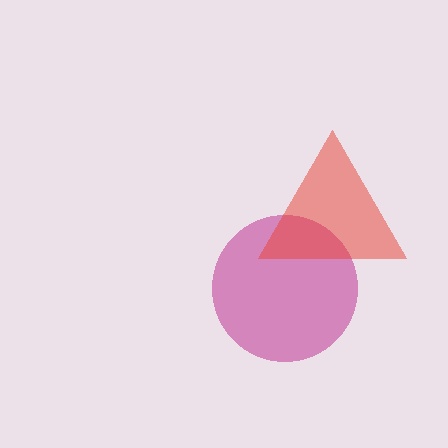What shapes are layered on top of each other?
The layered shapes are: a magenta circle, a red triangle.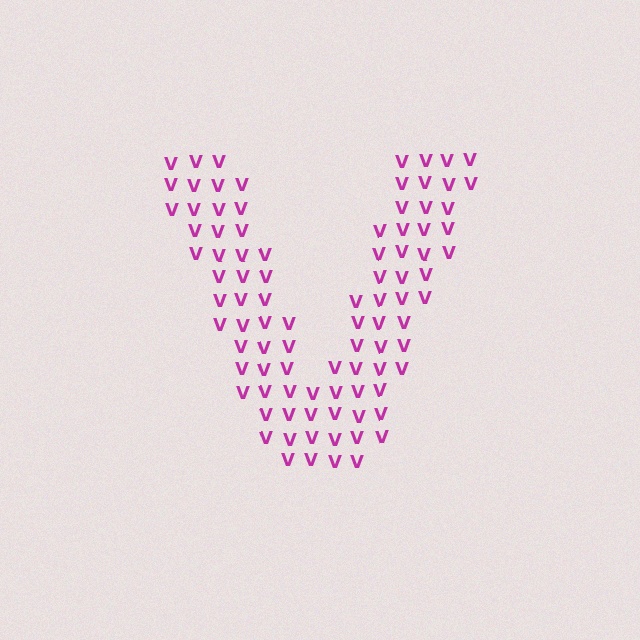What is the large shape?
The large shape is the letter V.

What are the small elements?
The small elements are letter V's.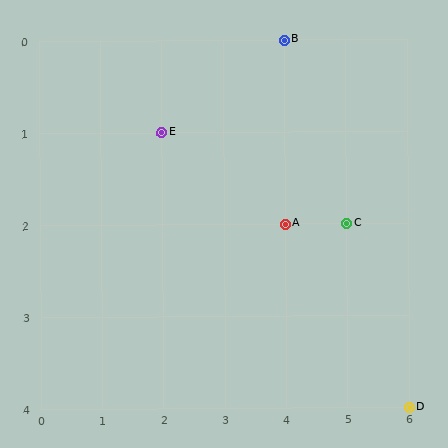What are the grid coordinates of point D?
Point D is at grid coordinates (6, 4).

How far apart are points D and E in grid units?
Points D and E are 4 columns and 3 rows apart (about 5.0 grid units diagonally).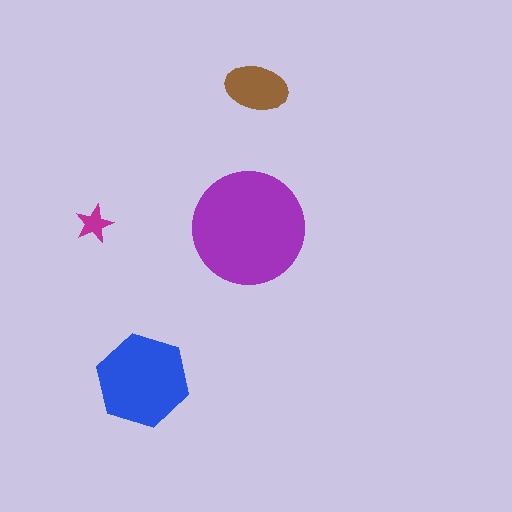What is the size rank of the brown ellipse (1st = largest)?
3rd.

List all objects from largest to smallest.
The purple circle, the blue hexagon, the brown ellipse, the magenta star.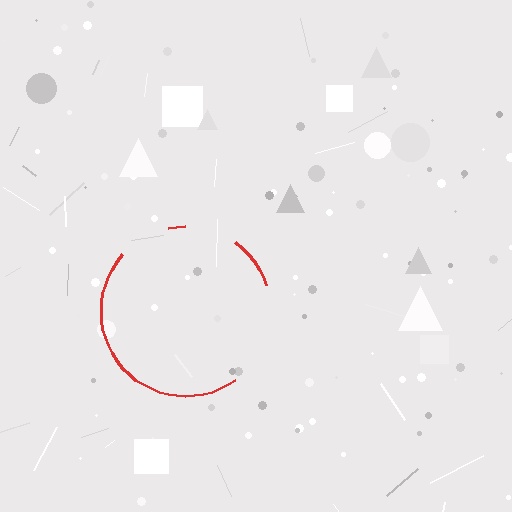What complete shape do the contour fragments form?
The contour fragments form a circle.